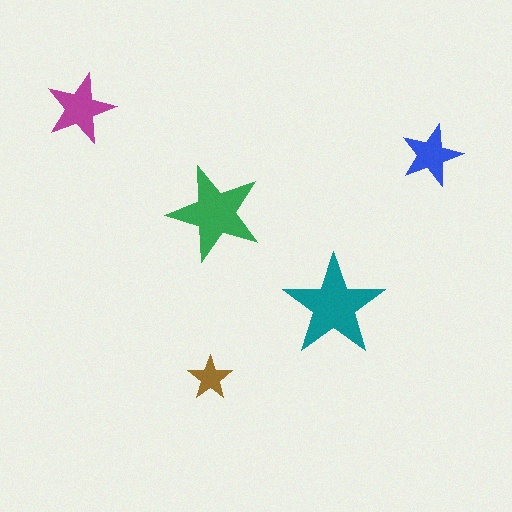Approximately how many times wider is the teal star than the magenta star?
About 1.5 times wider.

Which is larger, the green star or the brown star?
The green one.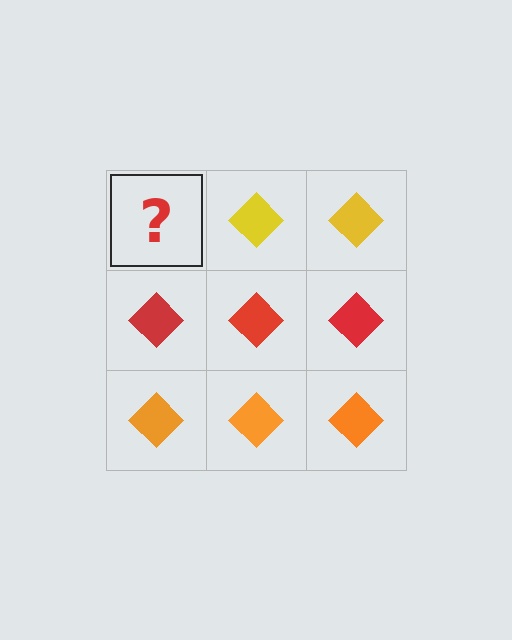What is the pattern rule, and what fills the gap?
The rule is that each row has a consistent color. The gap should be filled with a yellow diamond.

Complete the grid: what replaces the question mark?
The question mark should be replaced with a yellow diamond.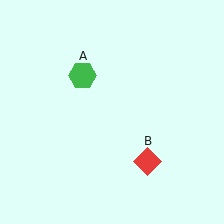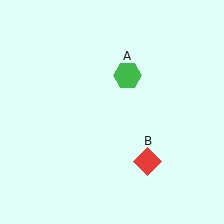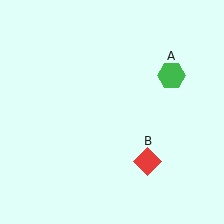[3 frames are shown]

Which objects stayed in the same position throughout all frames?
Red diamond (object B) remained stationary.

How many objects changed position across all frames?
1 object changed position: green hexagon (object A).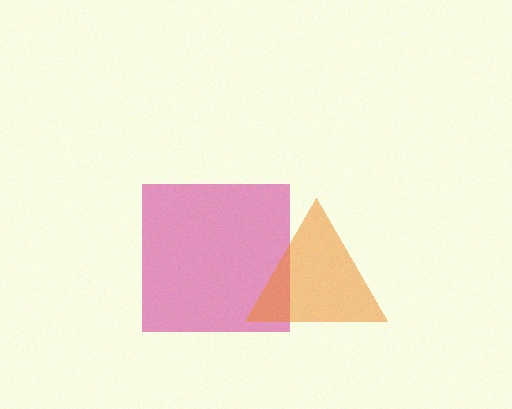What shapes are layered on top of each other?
The layered shapes are: a magenta square, an orange triangle.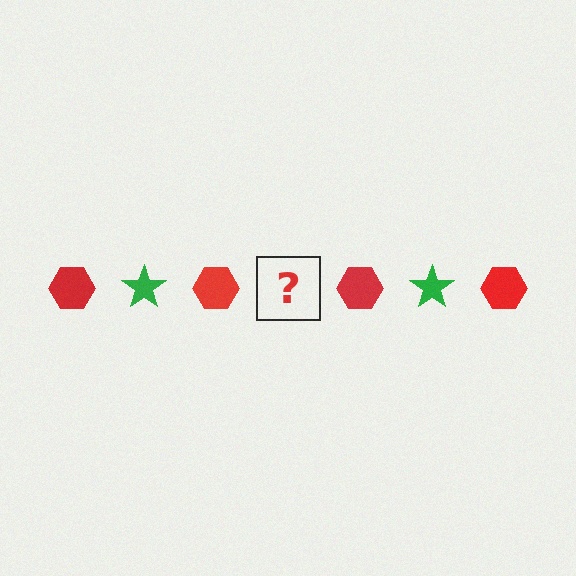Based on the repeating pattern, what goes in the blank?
The blank should be a green star.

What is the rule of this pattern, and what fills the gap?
The rule is that the pattern alternates between red hexagon and green star. The gap should be filled with a green star.